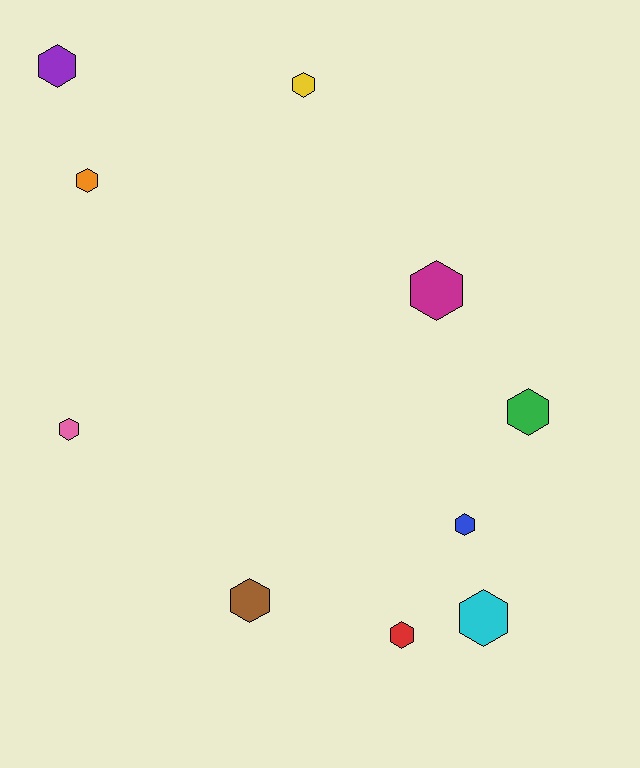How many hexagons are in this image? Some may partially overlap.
There are 10 hexagons.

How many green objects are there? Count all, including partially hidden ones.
There is 1 green object.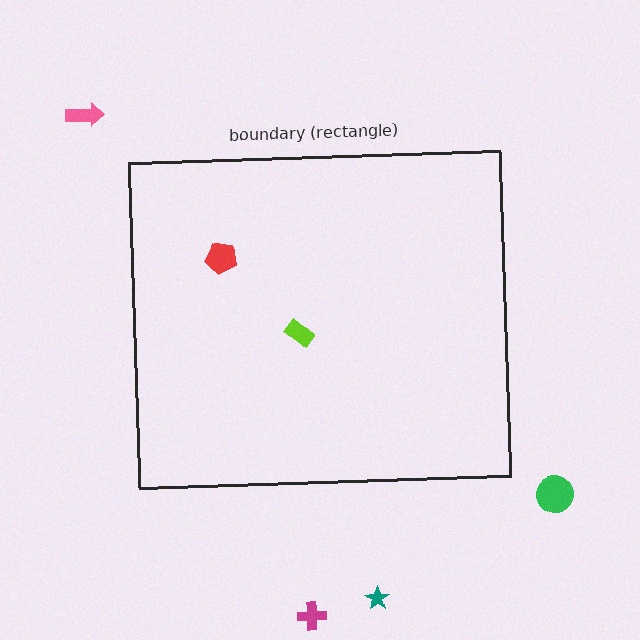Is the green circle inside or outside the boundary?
Outside.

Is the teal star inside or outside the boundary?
Outside.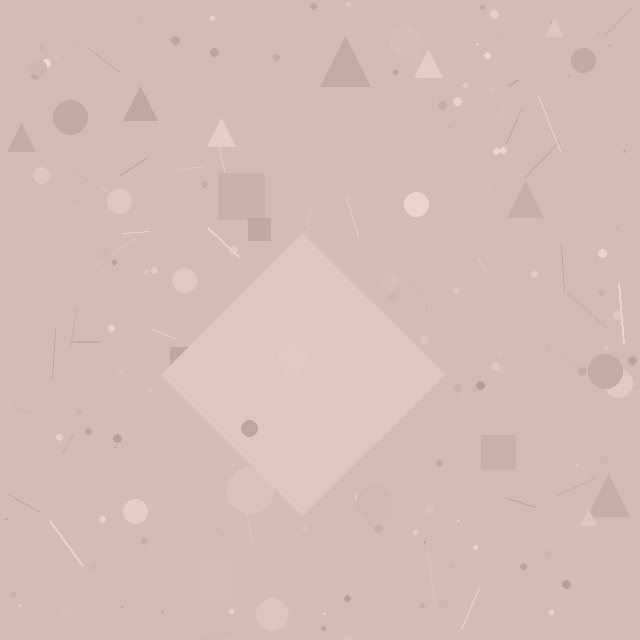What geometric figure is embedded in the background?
A diamond is embedded in the background.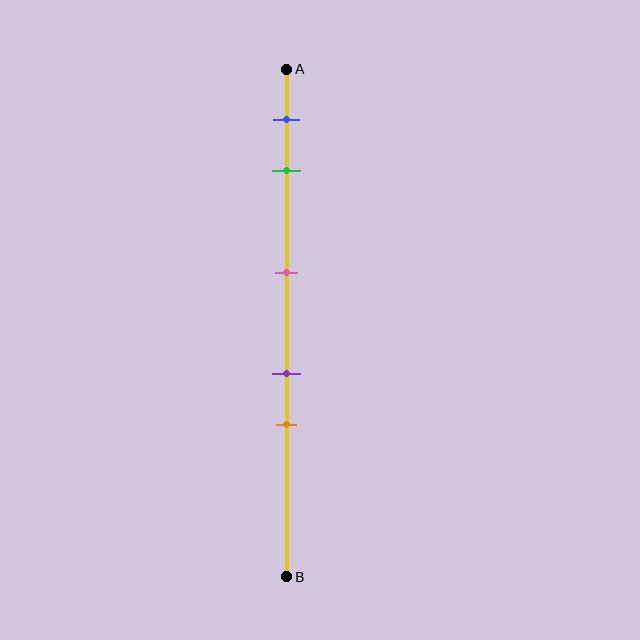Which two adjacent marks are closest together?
The purple and orange marks are the closest adjacent pair.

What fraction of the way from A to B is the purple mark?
The purple mark is approximately 60% (0.6) of the way from A to B.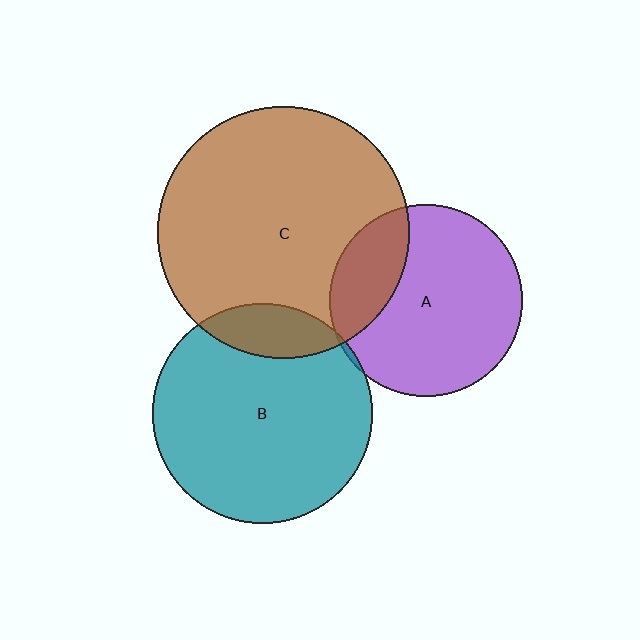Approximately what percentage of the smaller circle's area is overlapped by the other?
Approximately 25%.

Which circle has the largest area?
Circle C (brown).